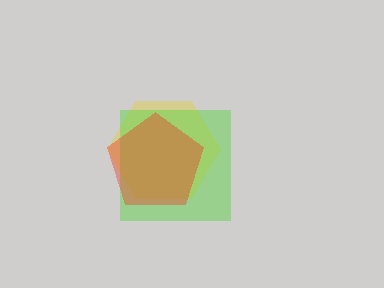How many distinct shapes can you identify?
There are 3 distinct shapes: a yellow hexagon, a lime square, a red pentagon.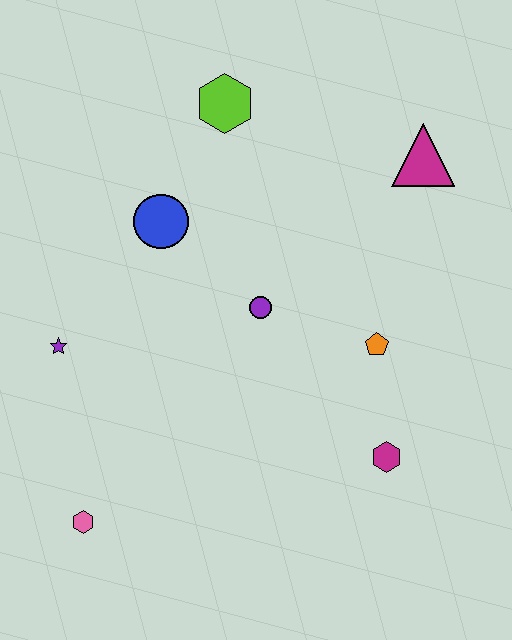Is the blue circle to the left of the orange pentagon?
Yes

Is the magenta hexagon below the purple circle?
Yes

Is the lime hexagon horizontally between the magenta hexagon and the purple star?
Yes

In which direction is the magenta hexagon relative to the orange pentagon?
The magenta hexagon is below the orange pentagon.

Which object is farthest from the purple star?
The magenta triangle is farthest from the purple star.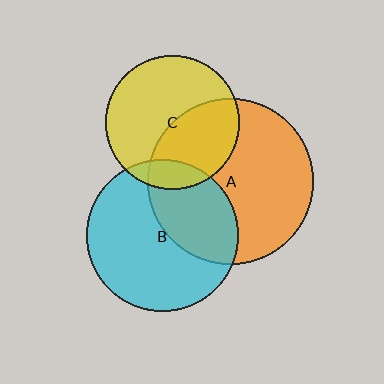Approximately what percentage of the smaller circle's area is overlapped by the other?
Approximately 40%.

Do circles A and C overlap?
Yes.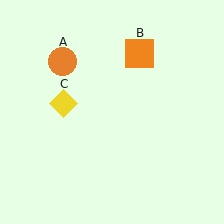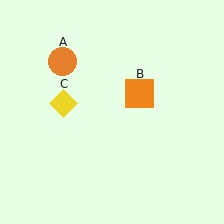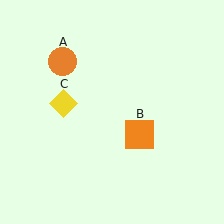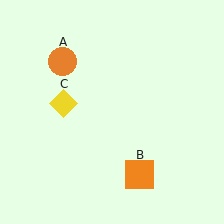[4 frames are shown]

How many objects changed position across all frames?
1 object changed position: orange square (object B).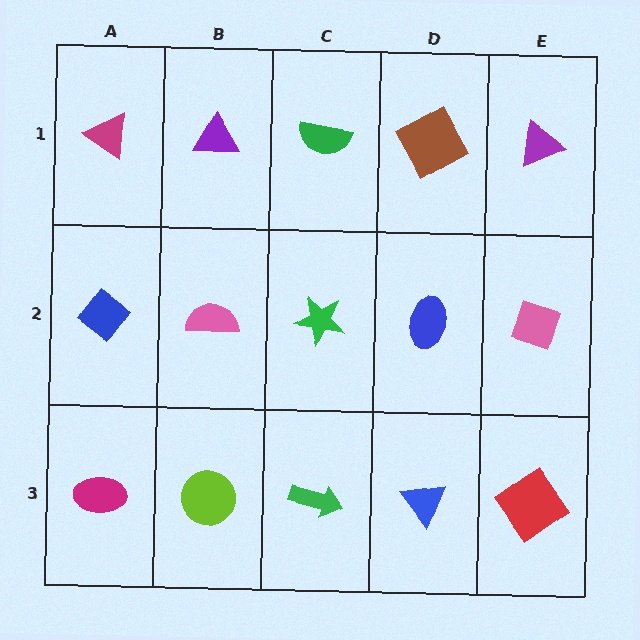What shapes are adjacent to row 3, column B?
A pink semicircle (row 2, column B), a magenta ellipse (row 3, column A), a green arrow (row 3, column C).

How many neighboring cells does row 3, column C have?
3.